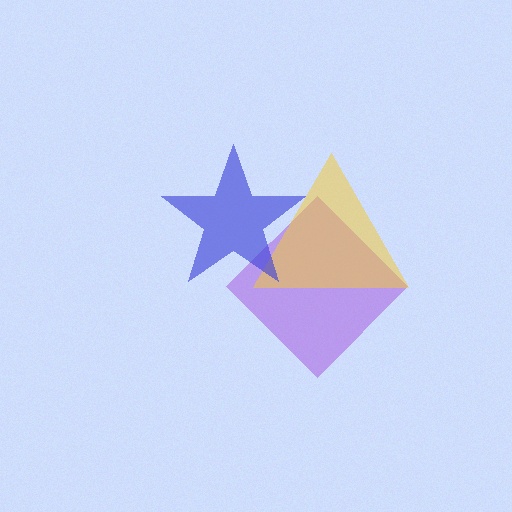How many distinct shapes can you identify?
There are 3 distinct shapes: a purple diamond, a yellow triangle, a blue star.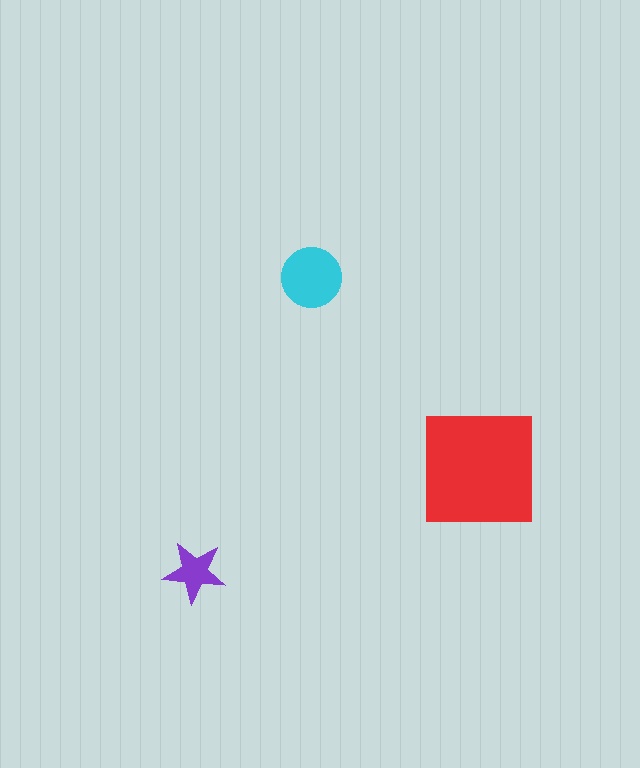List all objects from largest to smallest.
The red square, the cyan circle, the purple star.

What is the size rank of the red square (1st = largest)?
1st.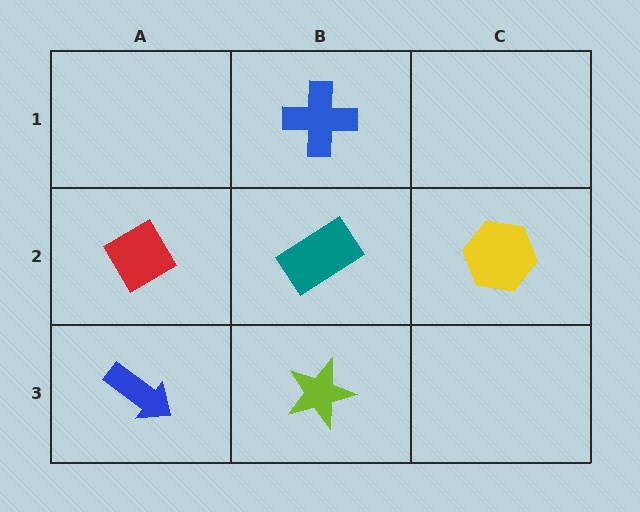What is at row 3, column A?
A blue arrow.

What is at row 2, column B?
A teal rectangle.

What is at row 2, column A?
A red diamond.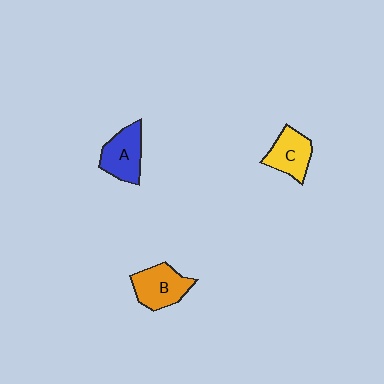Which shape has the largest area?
Shape B (orange).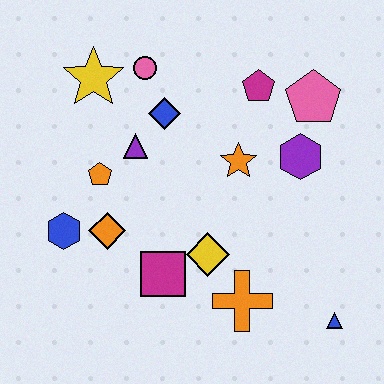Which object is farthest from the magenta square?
The pink pentagon is farthest from the magenta square.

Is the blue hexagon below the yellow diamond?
No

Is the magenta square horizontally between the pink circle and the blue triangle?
Yes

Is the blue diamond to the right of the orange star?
No